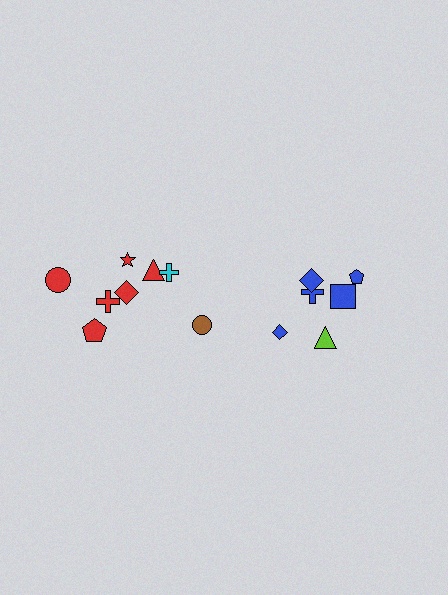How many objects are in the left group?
There are 8 objects.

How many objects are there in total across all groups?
There are 14 objects.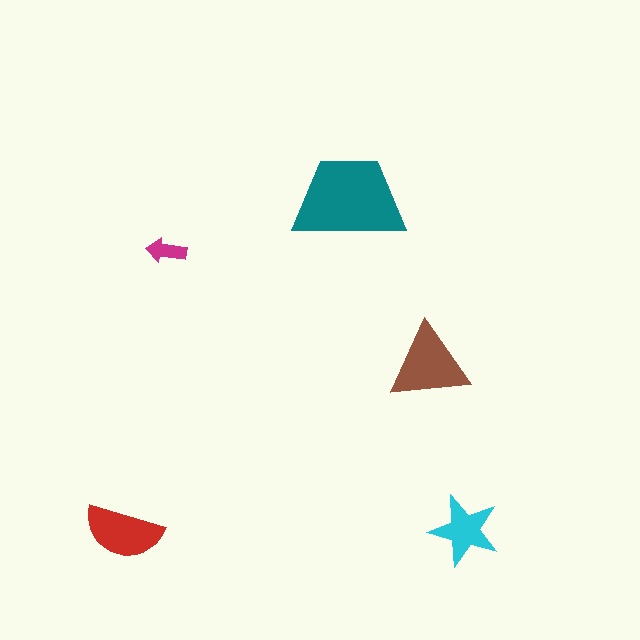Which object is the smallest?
The magenta arrow.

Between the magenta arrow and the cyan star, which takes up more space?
The cyan star.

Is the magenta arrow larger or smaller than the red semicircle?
Smaller.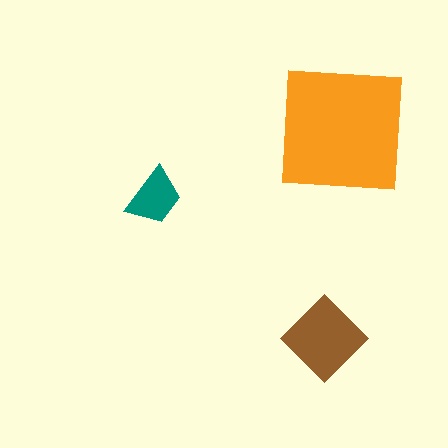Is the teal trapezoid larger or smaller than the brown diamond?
Smaller.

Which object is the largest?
The orange square.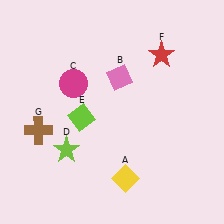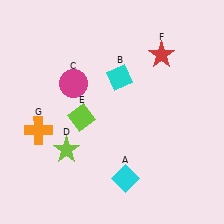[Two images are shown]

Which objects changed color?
A changed from yellow to cyan. B changed from pink to cyan. G changed from brown to orange.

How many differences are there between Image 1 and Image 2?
There are 3 differences between the two images.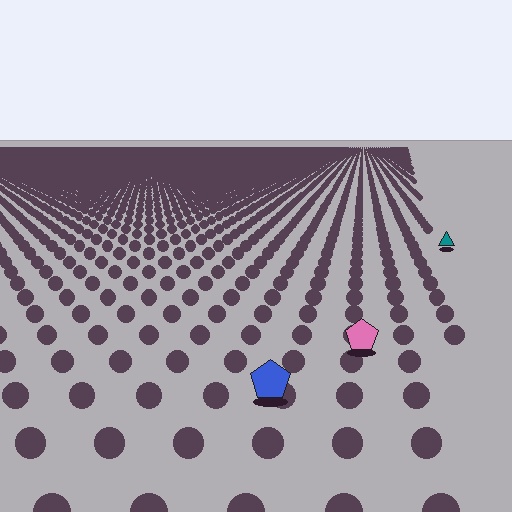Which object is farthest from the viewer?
The teal triangle is farthest from the viewer. It appears smaller and the ground texture around it is denser.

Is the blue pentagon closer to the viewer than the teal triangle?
Yes. The blue pentagon is closer — you can tell from the texture gradient: the ground texture is coarser near it.